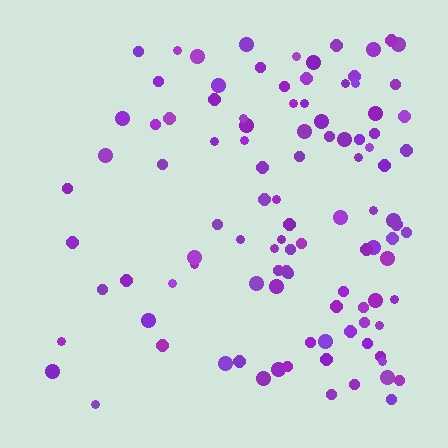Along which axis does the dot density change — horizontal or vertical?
Horizontal.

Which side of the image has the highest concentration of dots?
The right.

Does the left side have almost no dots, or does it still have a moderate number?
Still a moderate number, just noticeably fewer than the right.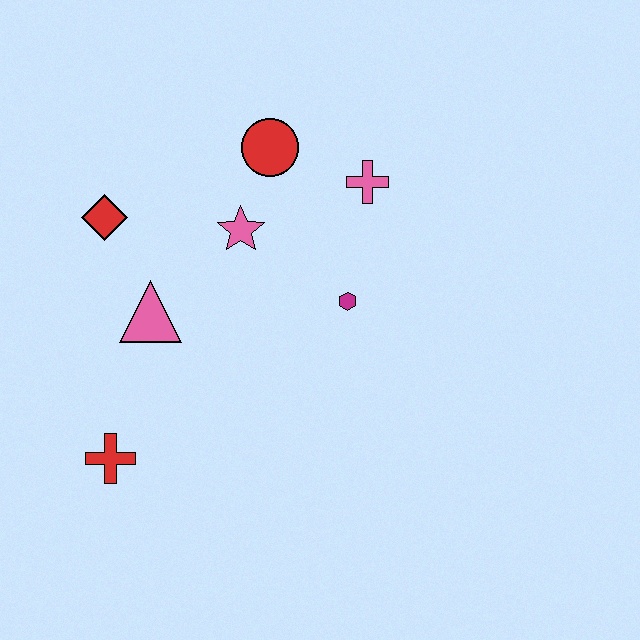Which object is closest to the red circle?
The pink star is closest to the red circle.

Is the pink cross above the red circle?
No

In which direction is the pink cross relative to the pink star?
The pink cross is to the right of the pink star.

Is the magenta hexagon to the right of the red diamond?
Yes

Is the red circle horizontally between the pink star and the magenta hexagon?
Yes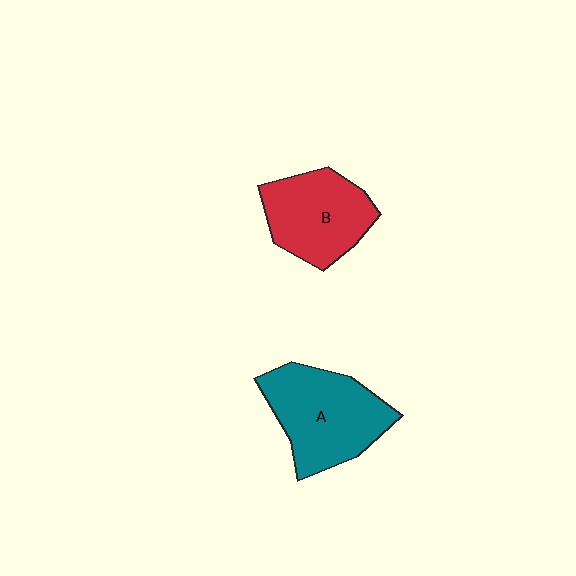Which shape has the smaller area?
Shape B (red).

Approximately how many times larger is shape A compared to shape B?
Approximately 1.2 times.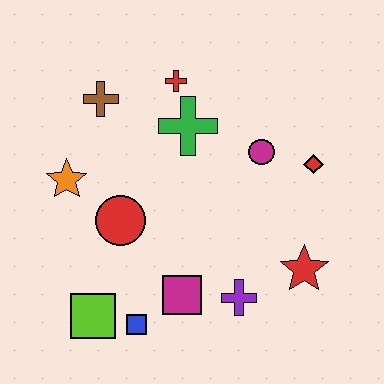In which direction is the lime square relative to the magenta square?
The lime square is to the left of the magenta square.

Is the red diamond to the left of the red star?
No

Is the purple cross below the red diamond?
Yes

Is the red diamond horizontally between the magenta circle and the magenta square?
No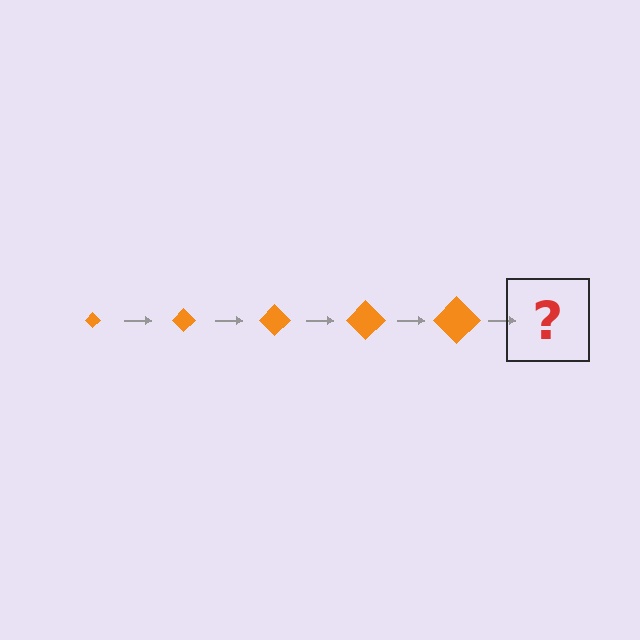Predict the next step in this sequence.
The next step is an orange diamond, larger than the previous one.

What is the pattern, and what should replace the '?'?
The pattern is that the diamond gets progressively larger each step. The '?' should be an orange diamond, larger than the previous one.